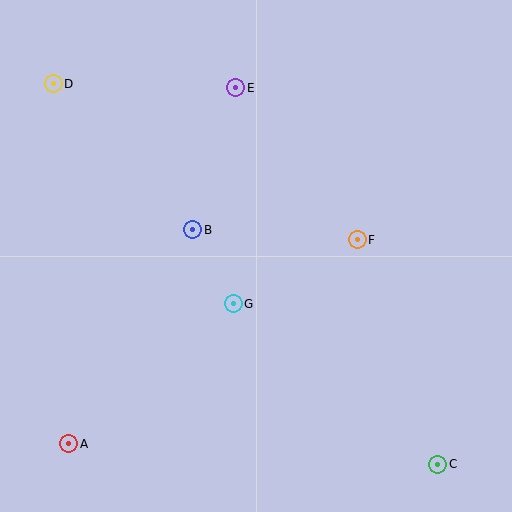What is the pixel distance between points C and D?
The distance between C and D is 541 pixels.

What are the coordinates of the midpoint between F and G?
The midpoint between F and G is at (295, 272).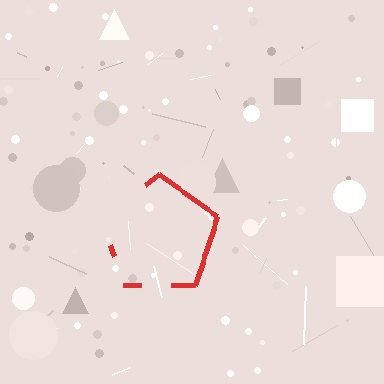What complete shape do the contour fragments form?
The contour fragments form a pentagon.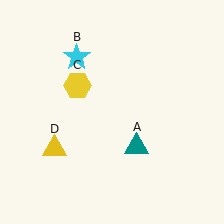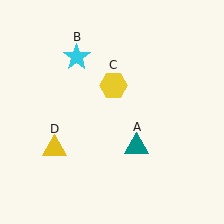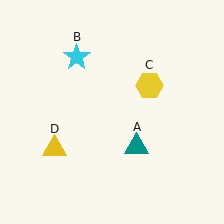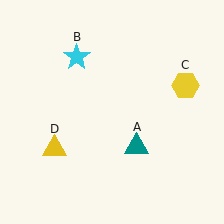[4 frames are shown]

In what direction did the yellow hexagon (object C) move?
The yellow hexagon (object C) moved right.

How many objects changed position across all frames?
1 object changed position: yellow hexagon (object C).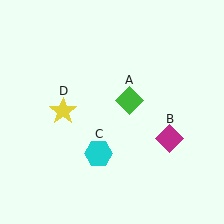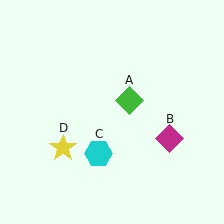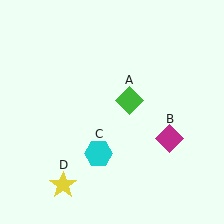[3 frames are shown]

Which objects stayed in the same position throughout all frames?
Green diamond (object A) and magenta diamond (object B) and cyan hexagon (object C) remained stationary.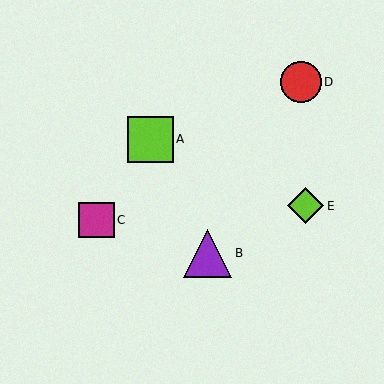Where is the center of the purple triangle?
The center of the purple triangle is at (208, 253).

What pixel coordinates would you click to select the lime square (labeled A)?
Click at (150, 139) to select the lime square A.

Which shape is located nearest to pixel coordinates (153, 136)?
The lime square (labeled A) at (150, 139) is nearest to that location.